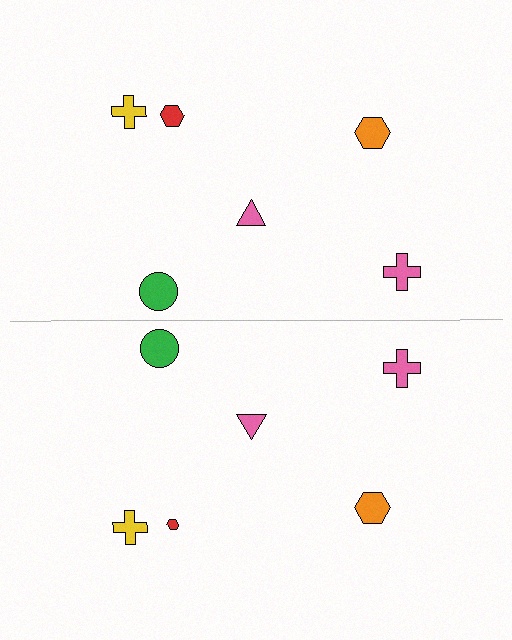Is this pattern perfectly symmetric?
No, the pattern is not perfectly symmetric. The red hexagon on the bottom side has a different size than its mirror counterpart.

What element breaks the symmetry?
The red hexagon on the bottom side has a different size than its mirror counterpart.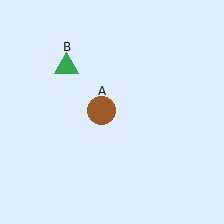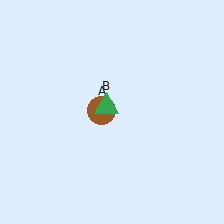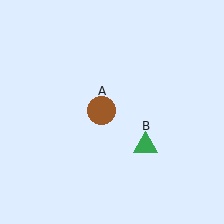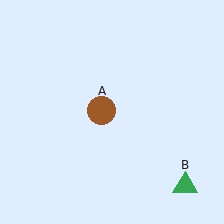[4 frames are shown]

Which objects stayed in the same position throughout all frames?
Brown circle (object A) remained stationary.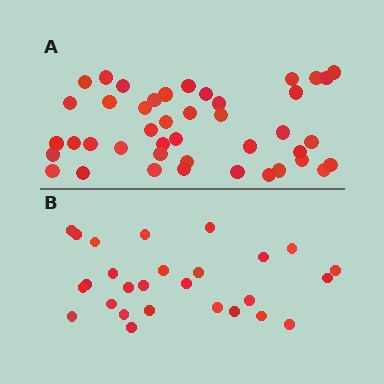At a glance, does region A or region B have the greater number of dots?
Region A (the top region) has more dots.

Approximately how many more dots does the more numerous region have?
Region A has approximately 15 more dots than region B.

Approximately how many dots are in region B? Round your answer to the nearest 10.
About 30 dots. (The exact count is 27, which rounds to 30.)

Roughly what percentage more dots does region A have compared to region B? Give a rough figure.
About 60% more.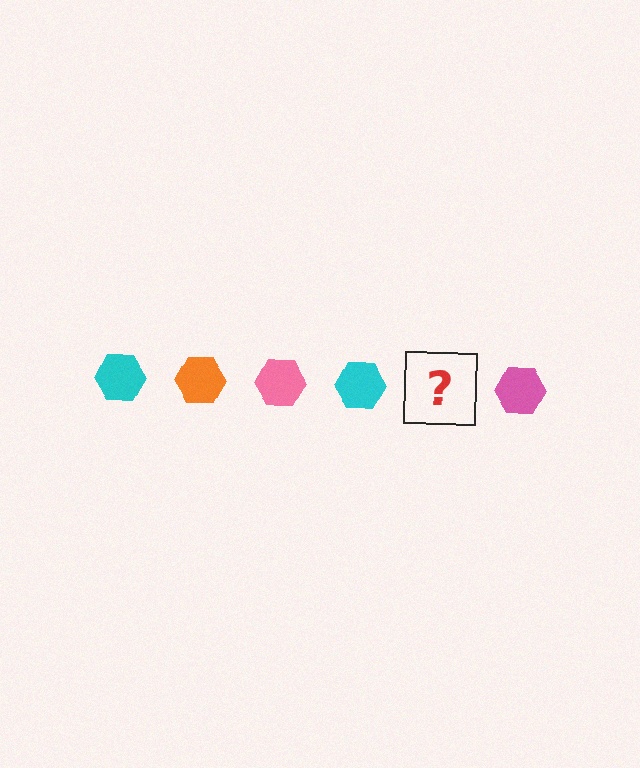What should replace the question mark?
The question mark should be replaced with an orange hexagon.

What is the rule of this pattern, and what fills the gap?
The rule is that the pattern cycles through cyan, orange, pink hexagons. The gap should be filled with an orange hexagon.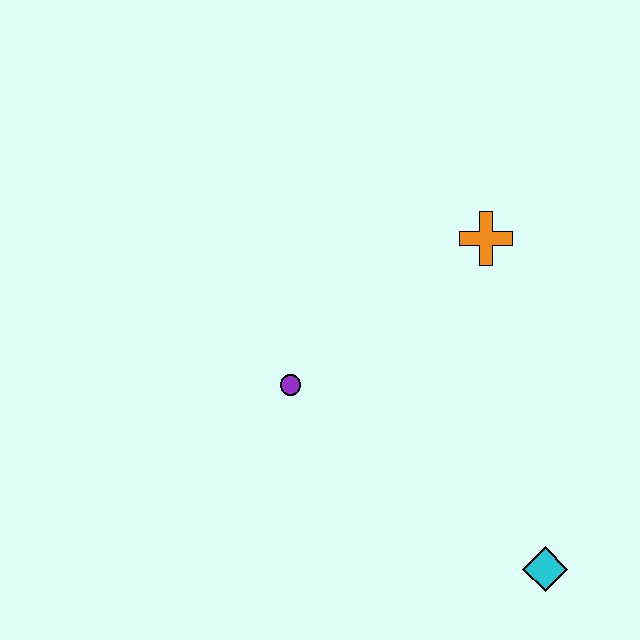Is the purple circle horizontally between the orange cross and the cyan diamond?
No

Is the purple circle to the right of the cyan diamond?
No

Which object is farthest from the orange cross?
The cyan diamond is farthest from the orange cross.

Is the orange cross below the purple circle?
No